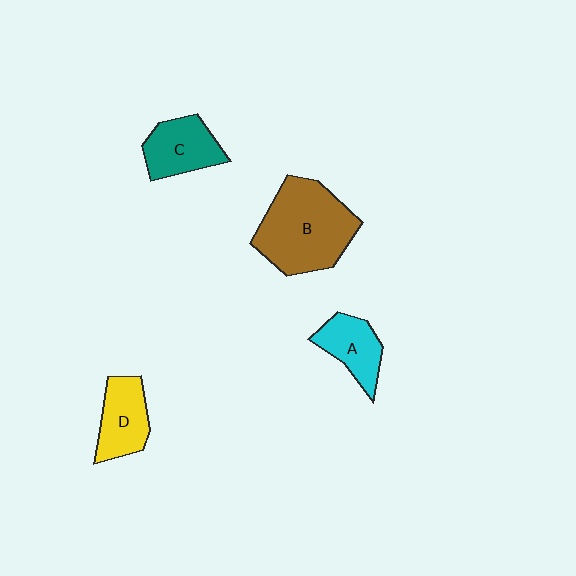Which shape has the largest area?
Shape B (brown).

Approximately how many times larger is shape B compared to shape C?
Approximately 1.9 times.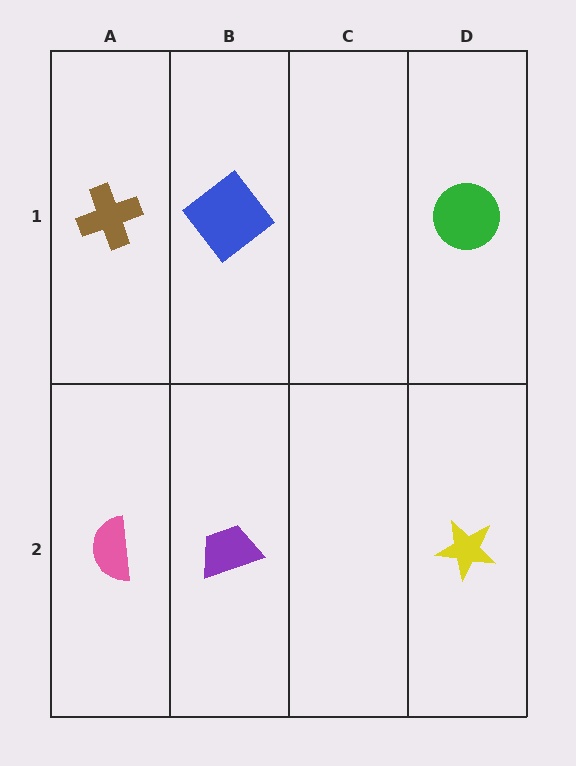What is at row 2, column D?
A yellow star.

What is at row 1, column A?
A brown cross.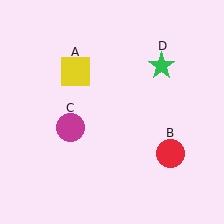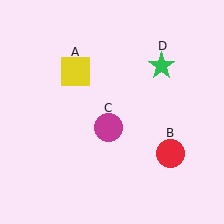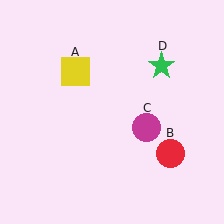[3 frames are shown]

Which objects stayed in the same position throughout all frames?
Yellow square (object A) and red circle (object B) and green star (object D) remained stationary.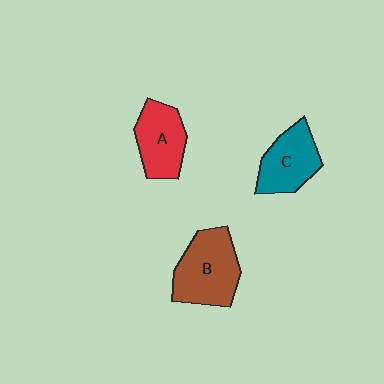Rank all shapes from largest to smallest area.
From largest to smallest: B (brown), C (teal), A (red).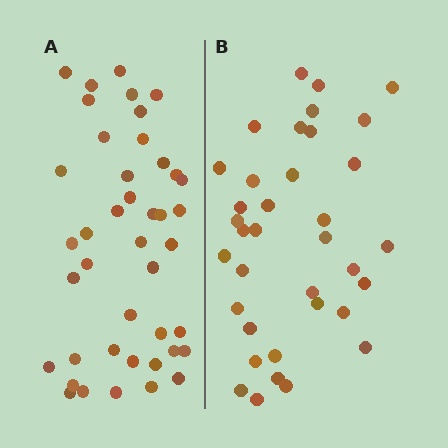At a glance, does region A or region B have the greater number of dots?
Region A (the left region) has more dots.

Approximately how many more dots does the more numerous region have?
Region A has about 6 more dots than region B.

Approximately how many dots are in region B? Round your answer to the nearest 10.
About 40 dots. (The exact count is 36, which rounds to 40.)